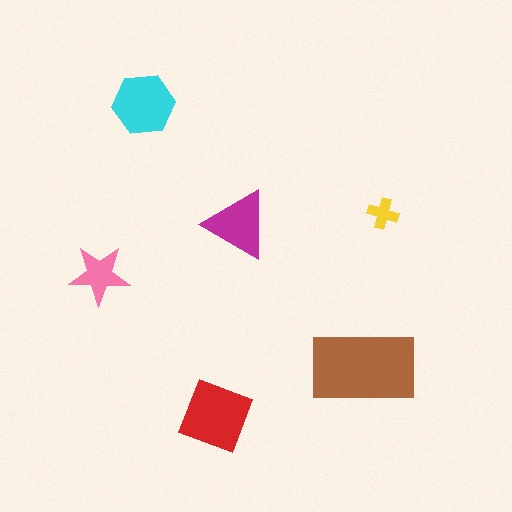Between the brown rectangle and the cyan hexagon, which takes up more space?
The brown rectangle.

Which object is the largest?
The brown rectangle.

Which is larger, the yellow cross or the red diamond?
The red diamond.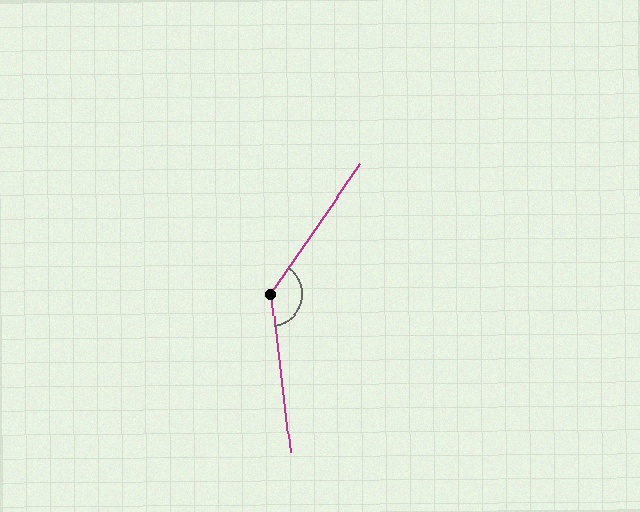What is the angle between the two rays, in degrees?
Approximately 138 degrees.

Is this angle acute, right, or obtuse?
It is obtuse.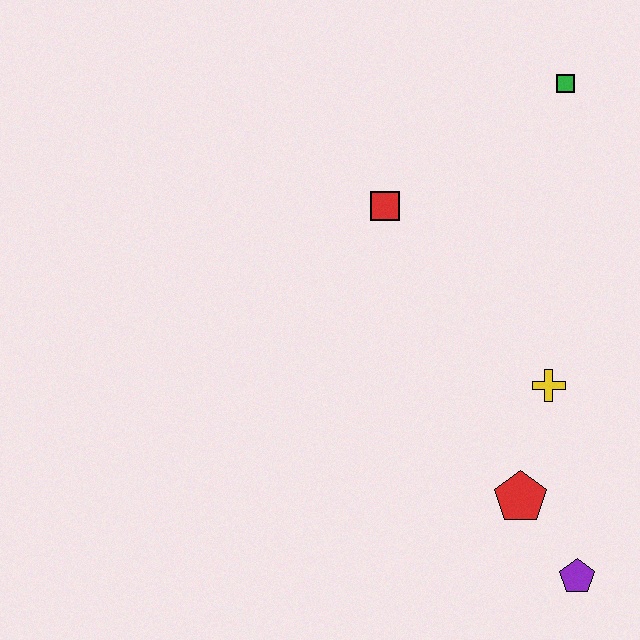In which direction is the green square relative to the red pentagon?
The green square is above the red pentagon.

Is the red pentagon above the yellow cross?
No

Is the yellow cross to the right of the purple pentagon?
No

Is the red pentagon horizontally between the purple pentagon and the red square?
Yes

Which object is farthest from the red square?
The purple pentagon is farthest from the red square.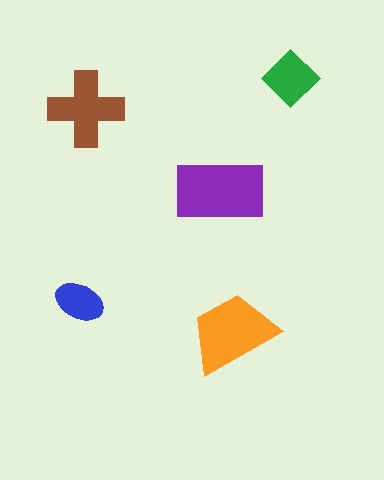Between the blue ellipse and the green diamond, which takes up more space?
The green diamond.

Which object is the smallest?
The blue ellipse.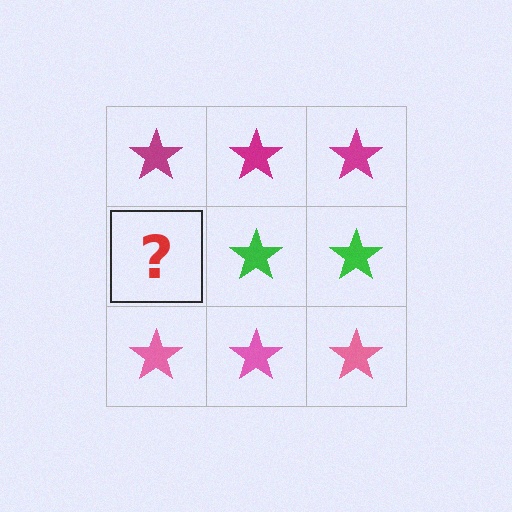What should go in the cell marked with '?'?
The missing cell should contain a green star.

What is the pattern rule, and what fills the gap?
The rule is that each row has a consistent color. The gap should be filled with a green star.